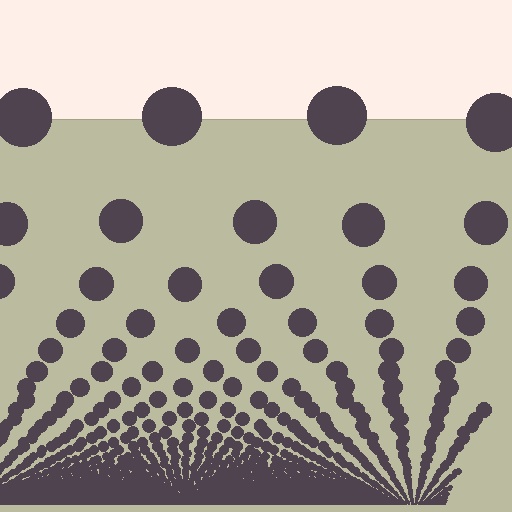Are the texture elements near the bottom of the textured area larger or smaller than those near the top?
Smaller. The gradient is inverted — elements near the bottom are smaller and denser.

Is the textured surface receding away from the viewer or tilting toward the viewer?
The surface appears to tilt toward the viewer. Texture elements get larger and sparser toward the top.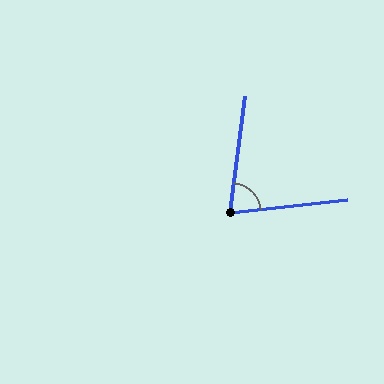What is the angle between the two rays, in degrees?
Approximately 76 degrees.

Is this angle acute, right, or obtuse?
It is acute.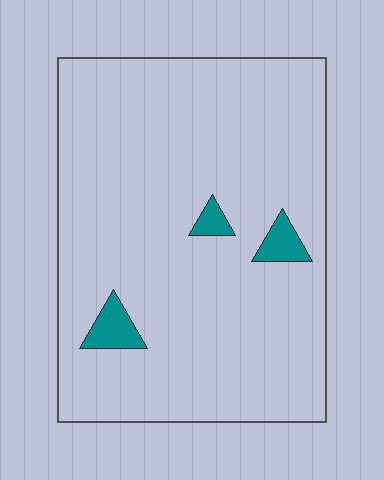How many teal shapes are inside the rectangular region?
3.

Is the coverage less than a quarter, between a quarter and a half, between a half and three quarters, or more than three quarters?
Less than a quarter.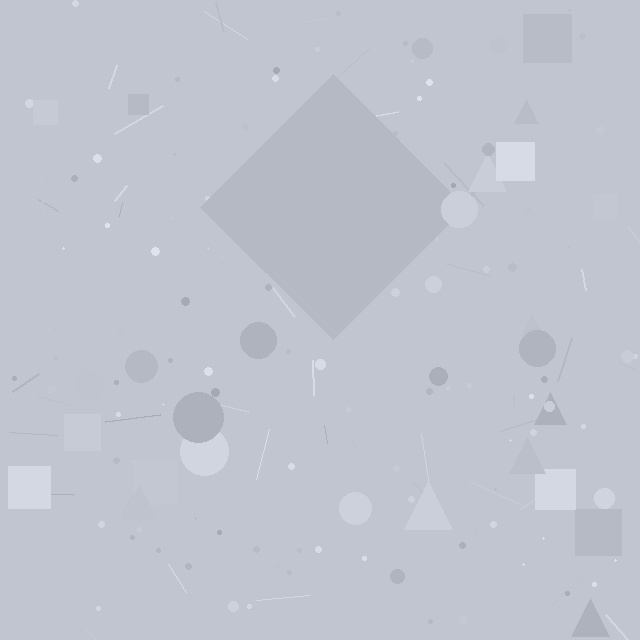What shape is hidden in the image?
A diamond is hidden in the image.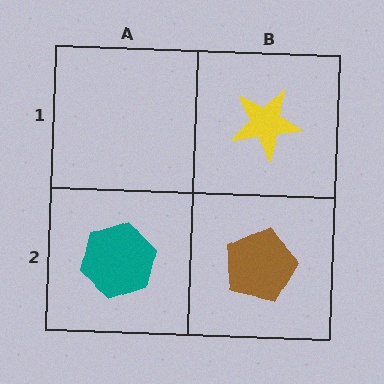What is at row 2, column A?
A teal hexagon.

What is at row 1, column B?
A yellow star.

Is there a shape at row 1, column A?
No, that cell is empty.